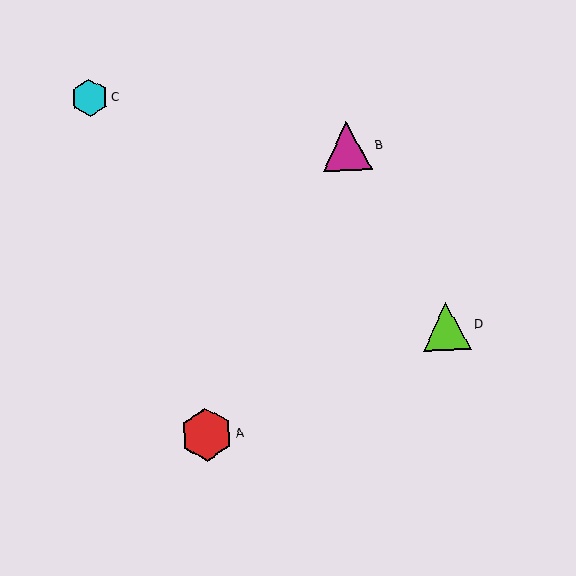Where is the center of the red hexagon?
The center of the red hexagon is at (206, 435).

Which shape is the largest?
The red hexagon (labeled A) is the largest.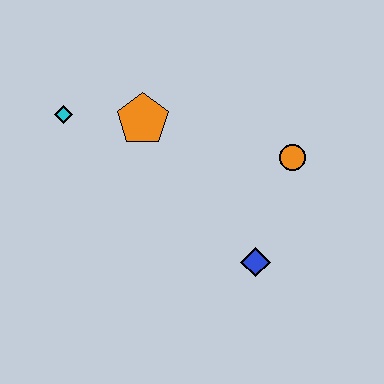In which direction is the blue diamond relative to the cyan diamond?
The blue diamond is to the right of the cyan diamond.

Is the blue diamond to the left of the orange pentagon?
No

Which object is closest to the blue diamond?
The orange circle is closest to the blue diamond.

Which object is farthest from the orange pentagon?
The blue diamond is farthest from the orange pentagon.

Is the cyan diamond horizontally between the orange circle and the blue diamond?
No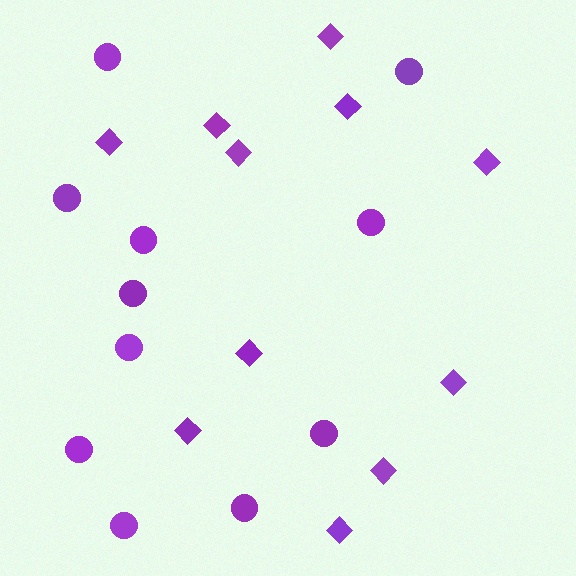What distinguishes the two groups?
There are 2 groups: one group of circles (11) and one group of diamonds (11).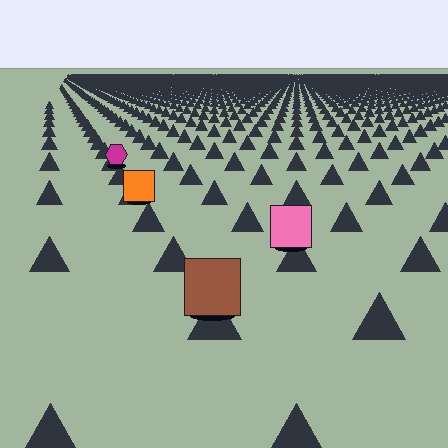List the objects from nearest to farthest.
From nearest to farthest: the brown square, the pink square, the orange square, the magenta hexagon.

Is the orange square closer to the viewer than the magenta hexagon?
Yes. The orange square is closer — you can tell from the texture gradient: the ground texture is coarser near it.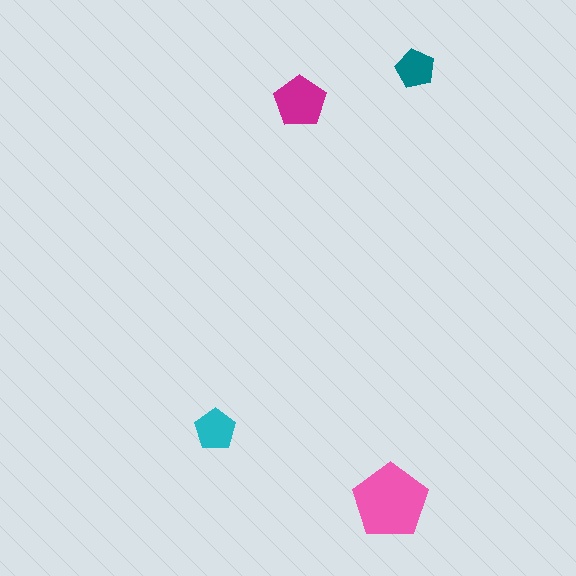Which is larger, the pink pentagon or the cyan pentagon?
The pink one.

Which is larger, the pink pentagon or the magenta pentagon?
The pink one.